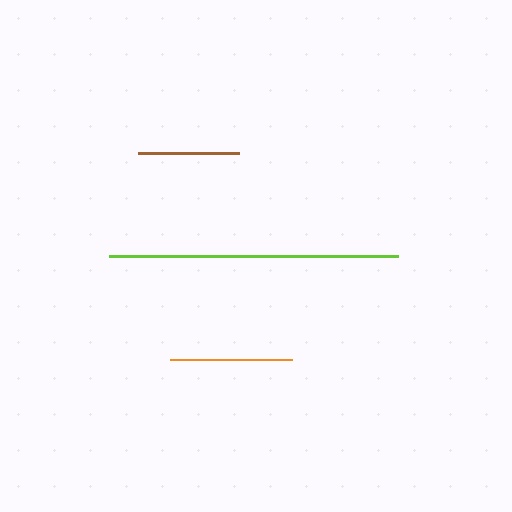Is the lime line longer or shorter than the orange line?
The lime line is longer than the orange line.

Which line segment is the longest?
The lime line is the longest at approximately 289 pixels.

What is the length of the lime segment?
The lime segment is approximately 289 pixels long.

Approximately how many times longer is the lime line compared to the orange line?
The lime line is approximately 2.4 times the length of the orange line.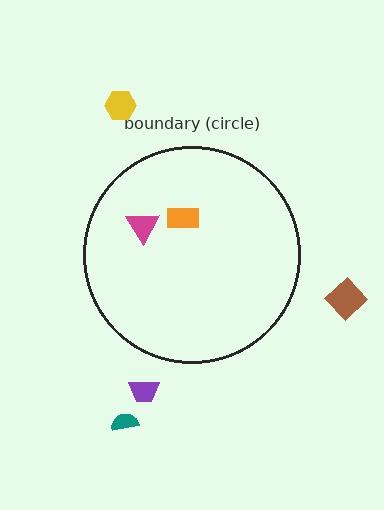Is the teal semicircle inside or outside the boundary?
Outside.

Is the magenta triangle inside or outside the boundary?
Inside.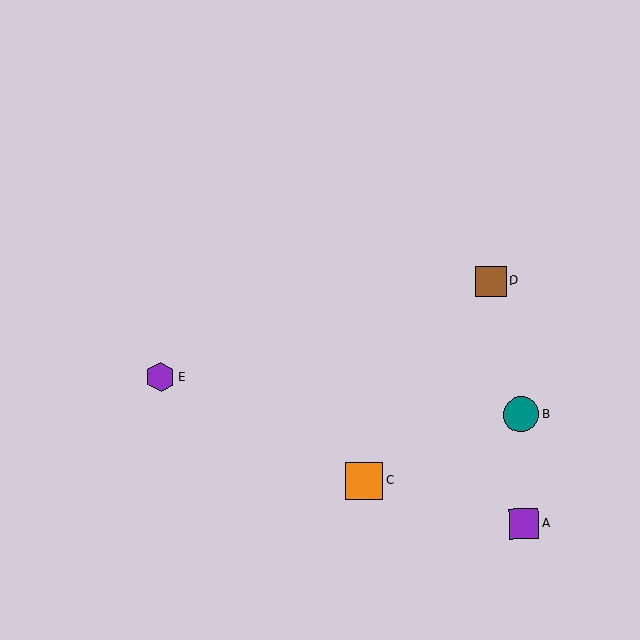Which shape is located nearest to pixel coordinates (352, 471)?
The orange square (labeled C) at (365, 481) is nearest to that location.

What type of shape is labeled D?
Shape D is a brown square.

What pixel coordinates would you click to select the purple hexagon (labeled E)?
Click at (161, 377) to select the purple hexagon E.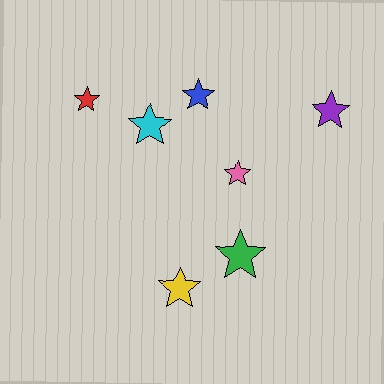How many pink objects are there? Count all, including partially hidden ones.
There is 1 pink object.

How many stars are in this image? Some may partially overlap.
There are 7 stars.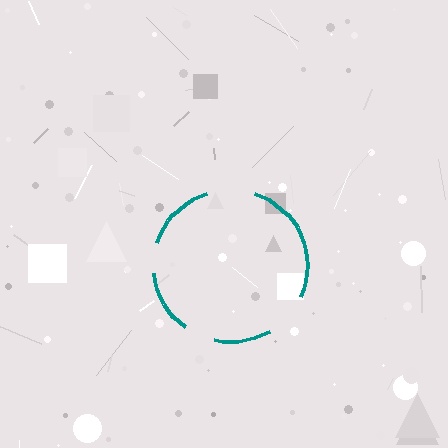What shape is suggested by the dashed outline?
The dashed outline suggests a circle.